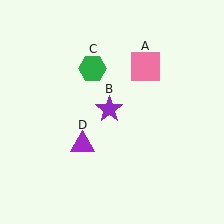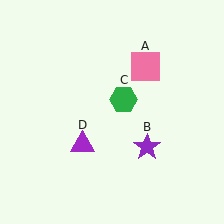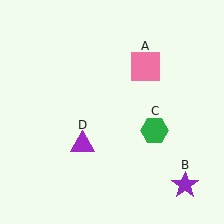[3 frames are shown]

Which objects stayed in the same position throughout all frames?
Pink square (object A) and purple triangle (object D) remained stationary.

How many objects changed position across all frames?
2 objects changed position: purple star (object B), green hexagon (object C).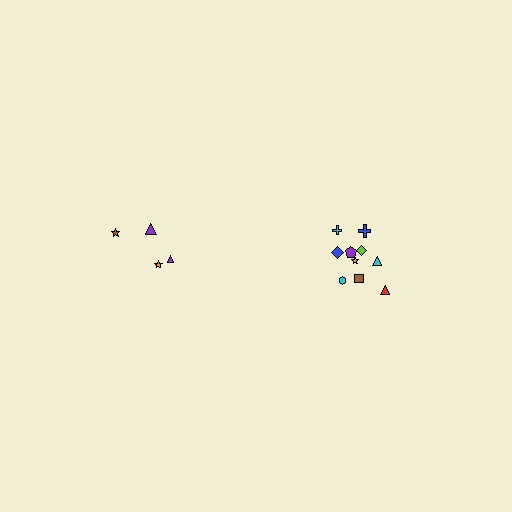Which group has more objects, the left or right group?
The right group.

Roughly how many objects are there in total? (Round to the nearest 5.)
Roughly 15 objects in total.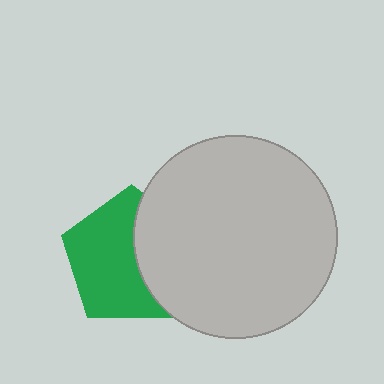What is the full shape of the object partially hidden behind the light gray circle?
The partially hidden object is a green pentagon.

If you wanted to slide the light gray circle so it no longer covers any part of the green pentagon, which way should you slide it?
Slide it right — that is the most direct way to separate the two shapes.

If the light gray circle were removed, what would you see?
You would see the complete green pentagon.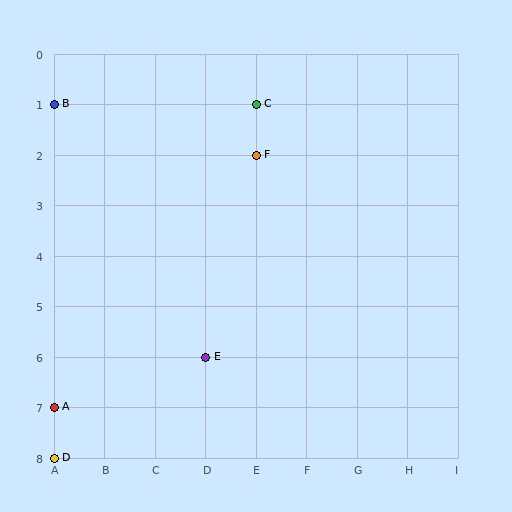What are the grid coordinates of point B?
Point B is at grid coordinates (A, 1).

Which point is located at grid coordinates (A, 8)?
Point D is at (A, 8).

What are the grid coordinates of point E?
Point E is at grid coordinates (D, 6).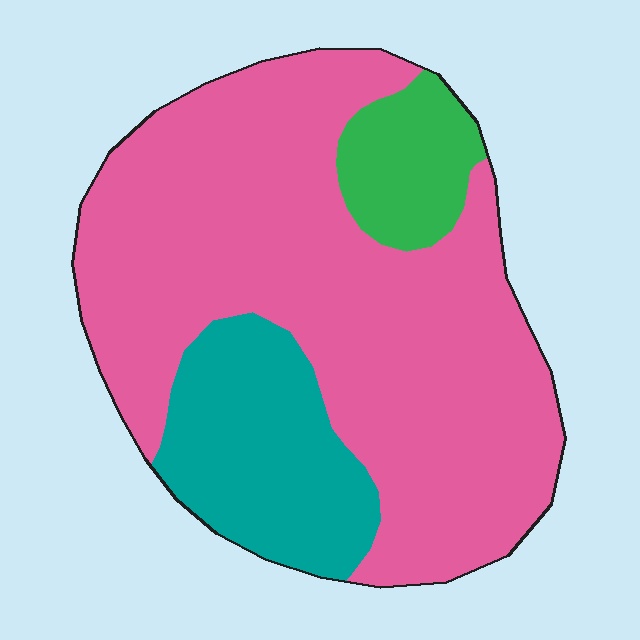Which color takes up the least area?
Green, at roughly 10%.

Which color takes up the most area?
Pink, at roughly 70%.